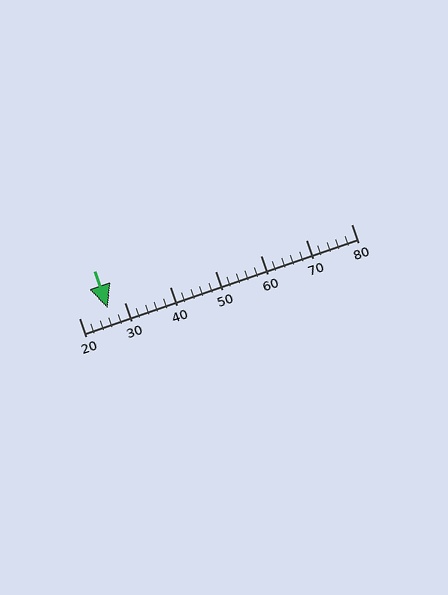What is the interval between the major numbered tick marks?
The major tick marks are spaced 10 units apart.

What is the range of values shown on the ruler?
The ruler shows values from 20 to 80.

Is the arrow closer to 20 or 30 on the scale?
The arrow is closer to 30.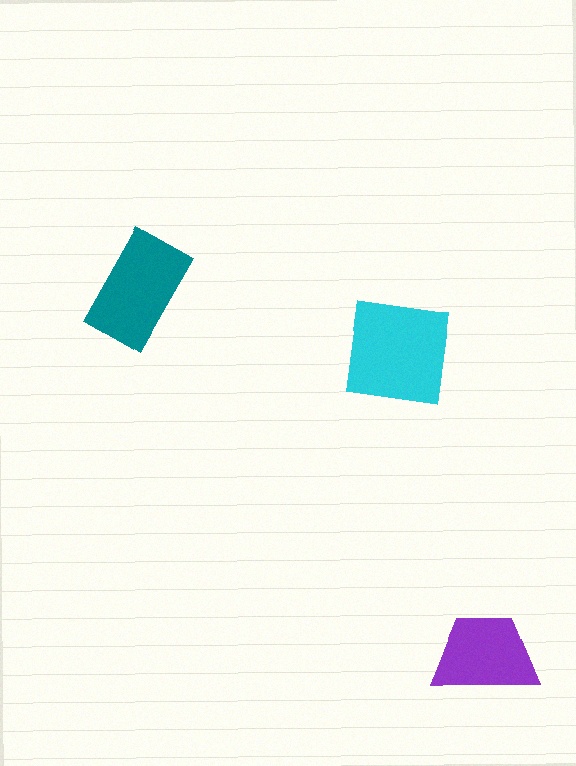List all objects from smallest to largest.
The purple trapezoid, the teal rectangle, the cyan square.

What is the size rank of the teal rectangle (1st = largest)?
2nd.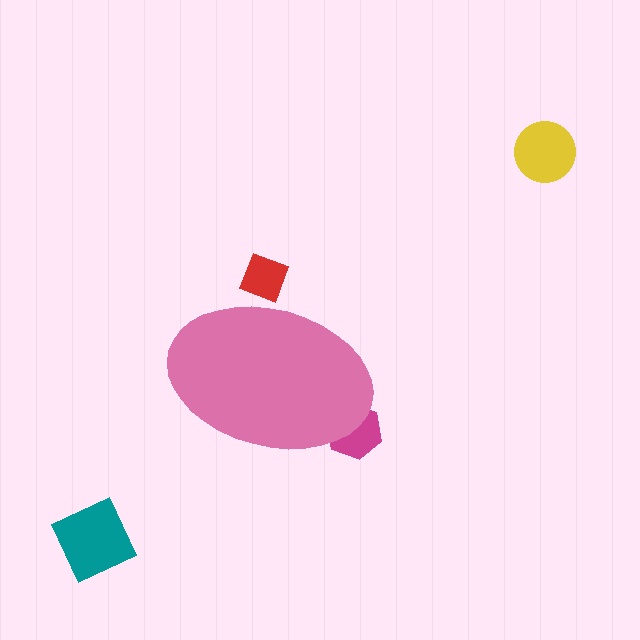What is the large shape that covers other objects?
A pink ellipse.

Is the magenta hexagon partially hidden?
Yes, the magenta hexagon is partially hidden behind the pink ellipse.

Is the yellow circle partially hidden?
No, the yellow circle is fully visible.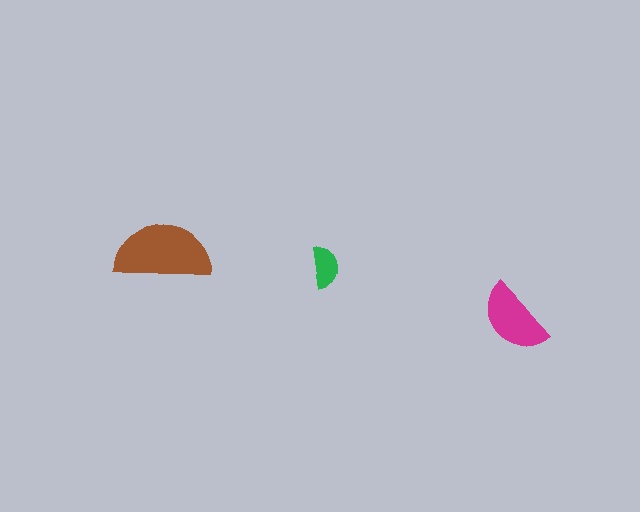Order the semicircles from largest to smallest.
the brown one, the magenta one, the green one.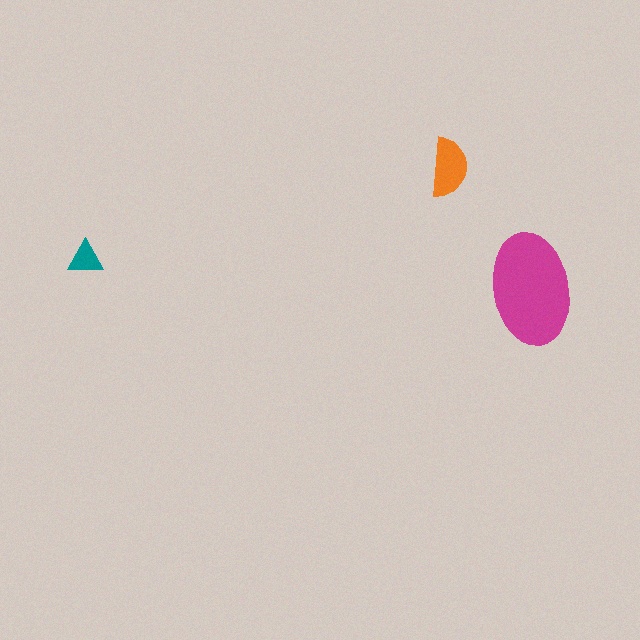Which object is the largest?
The magenta ellipse.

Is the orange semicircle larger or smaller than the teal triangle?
Larger.